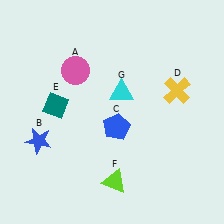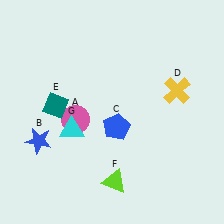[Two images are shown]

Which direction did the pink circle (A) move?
The pink circle (A) moved down.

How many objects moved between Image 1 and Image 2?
2 objects moved between the two images.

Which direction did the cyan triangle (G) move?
The cyan triangle (G) moved left.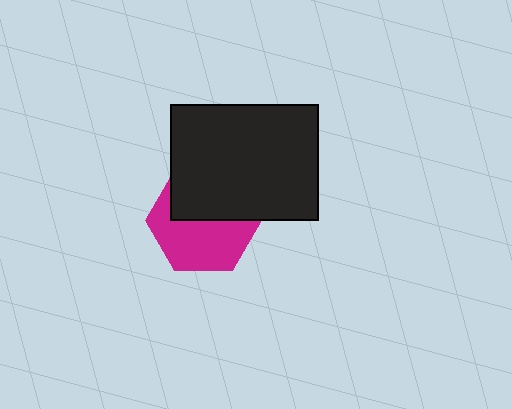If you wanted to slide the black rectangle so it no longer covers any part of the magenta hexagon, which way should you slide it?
Slide it up — that is the most direct way to separate the two shapes.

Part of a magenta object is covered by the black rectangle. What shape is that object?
It is a hexagon.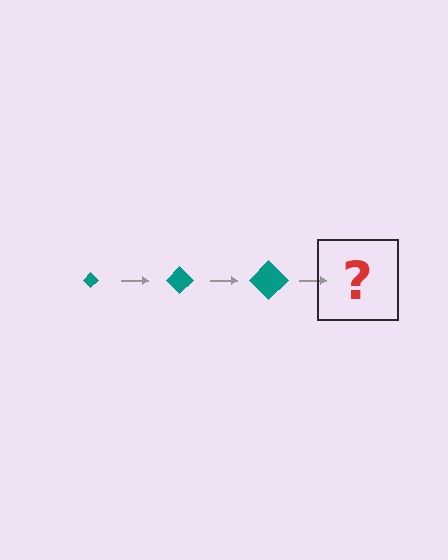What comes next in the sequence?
The next element should be a teal diamond, larger than the previous one.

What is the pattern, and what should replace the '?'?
The pattern is that the diamond gets progressively larger each step. The '?' should be a teal diamond, larger than the previous one.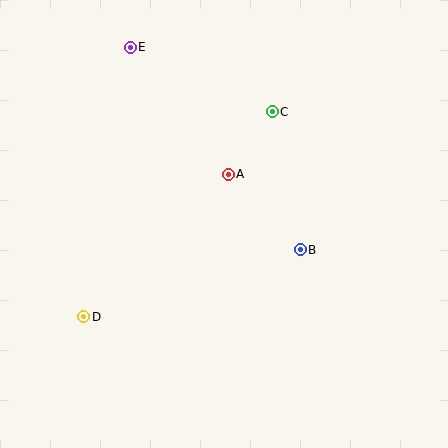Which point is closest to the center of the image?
Point A at (228, 174) is closest to the center.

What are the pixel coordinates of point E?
Point E is at (130, 47).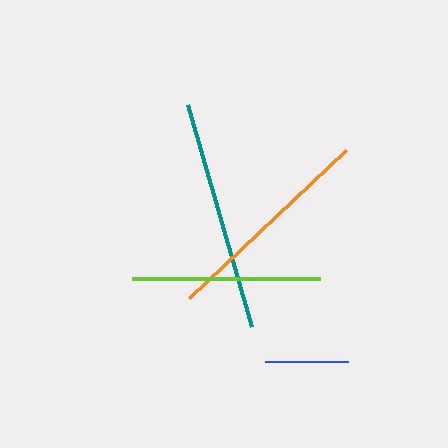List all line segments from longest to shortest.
From longest to shortest: teal, orange, lime, blue.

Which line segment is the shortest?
The blue line is the shortest at approximately 83 pixels.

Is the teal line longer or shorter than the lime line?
The teal line is longer than the lime line.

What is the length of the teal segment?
The teal segment is approximately 231 pixels long.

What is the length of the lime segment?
The lime segment is approximately 188 pixels long.